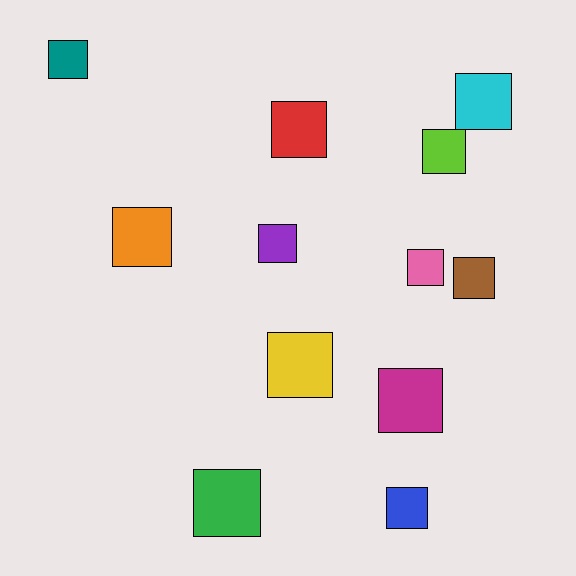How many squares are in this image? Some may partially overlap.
There are 12 squares.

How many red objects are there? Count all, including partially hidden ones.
There is 1 red object.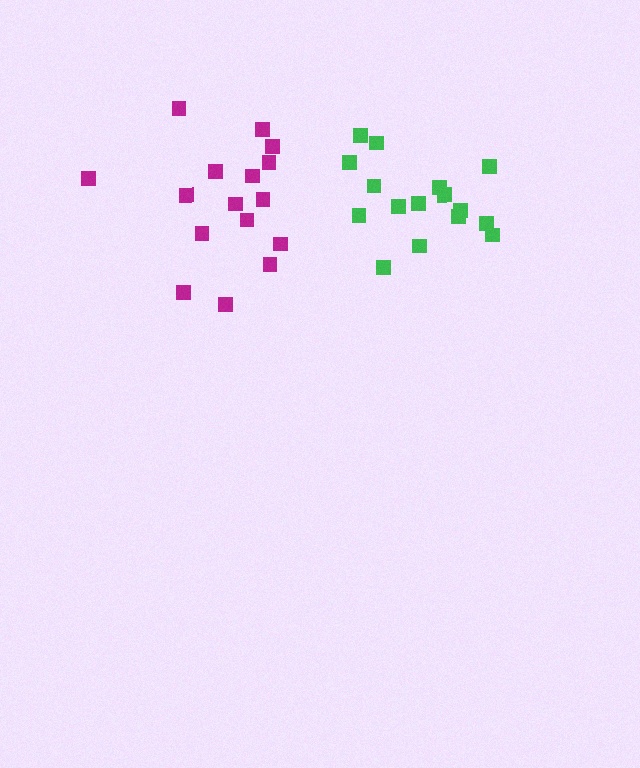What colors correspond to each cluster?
The clusters are colored: magenta, green.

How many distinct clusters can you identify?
There are 2 distinct clusters.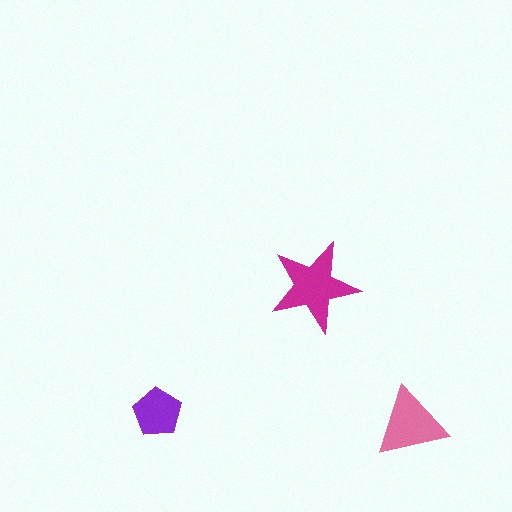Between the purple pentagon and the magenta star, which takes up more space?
The magenta star.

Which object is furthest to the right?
The pink triangle is rightmost.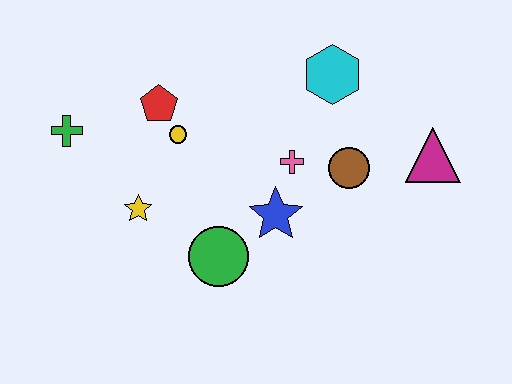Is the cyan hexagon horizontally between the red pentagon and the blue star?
No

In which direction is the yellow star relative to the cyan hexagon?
The yellow star is to the left of the cyan hexagon.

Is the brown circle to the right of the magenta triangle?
No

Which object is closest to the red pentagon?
The yellow circle is closest to the red pentagon.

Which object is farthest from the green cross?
The magenta triangle is farthest from the green cross.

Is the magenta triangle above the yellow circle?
No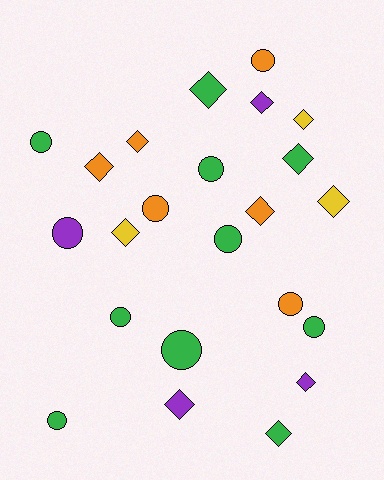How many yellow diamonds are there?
There are 3 yellow diamonds.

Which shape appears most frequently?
Diamond, with 12 objects.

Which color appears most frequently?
Green, with 10 objects.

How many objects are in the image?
There are 23 objects.